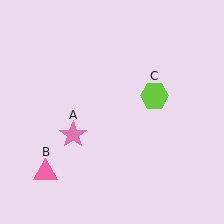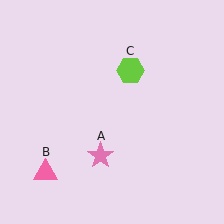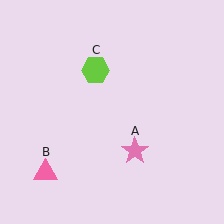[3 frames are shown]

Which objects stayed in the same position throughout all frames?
Pink triangle (object B) remained stationary.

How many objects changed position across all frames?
2 objects changed position: pink star (object A), lime hexagon (object C).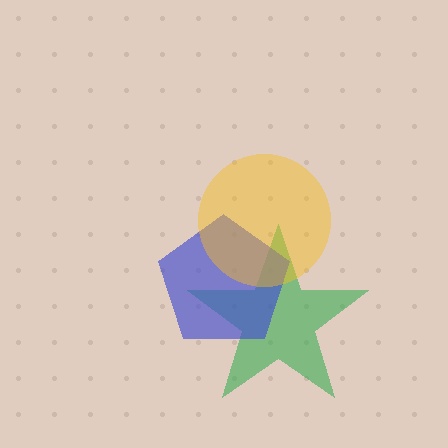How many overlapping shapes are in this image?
There are 3 overlapping shapes in the image.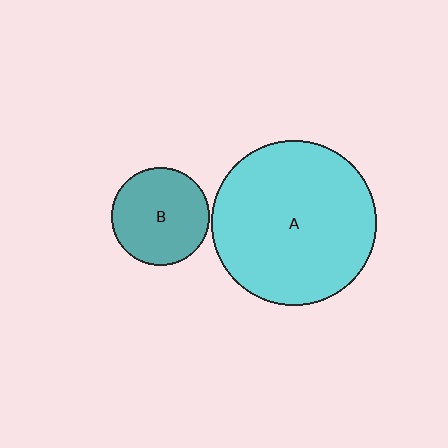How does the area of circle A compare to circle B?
Approximately 2.8 times.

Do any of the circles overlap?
No, none of the circles overlap.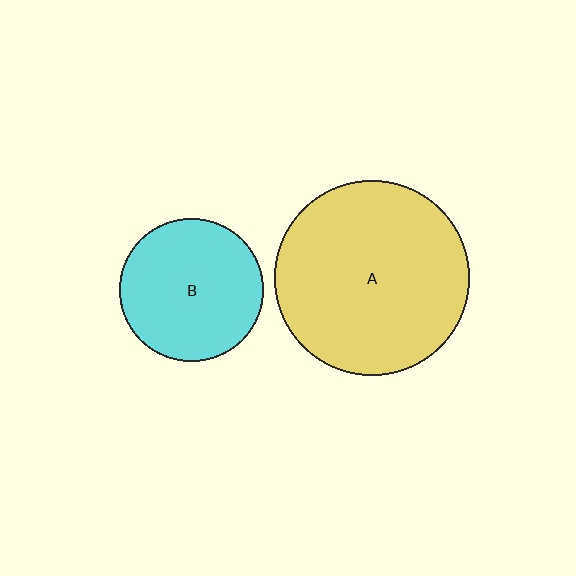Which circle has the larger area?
Circle A (yellow).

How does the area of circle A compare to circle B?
Approximately 1.8 times.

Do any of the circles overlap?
No, none of the circles overlap.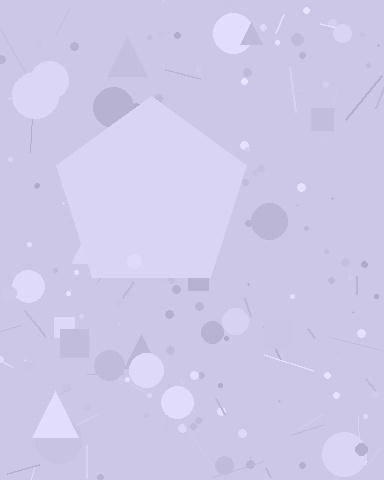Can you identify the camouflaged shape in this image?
The camouflaged shape is a pentagon.